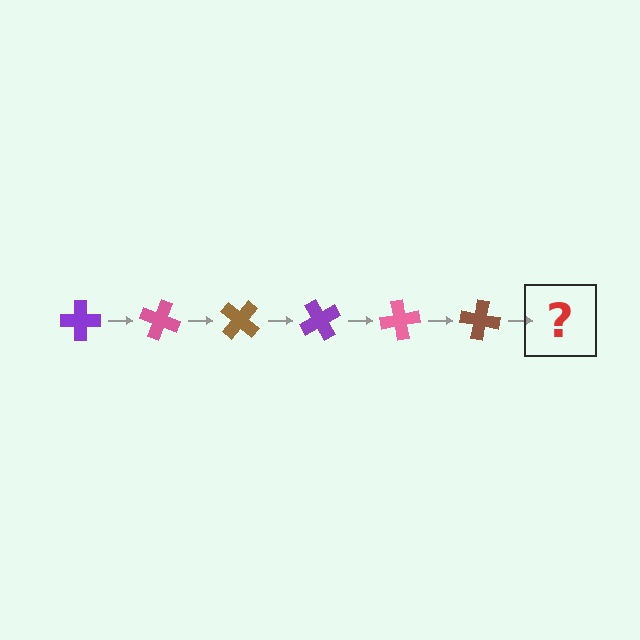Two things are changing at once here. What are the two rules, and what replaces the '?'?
The two rules are that it rotates 20 degrees each step and the color cycles through purple, pink, and brown. The '?' should be a purple cross, rotated 120 degrees from the start.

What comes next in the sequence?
The next element should be a purple cross, rotated 120 degrees from the start.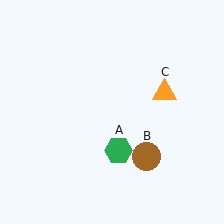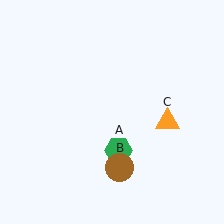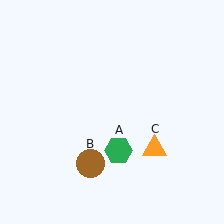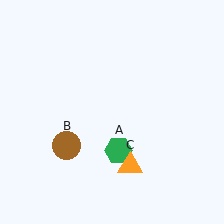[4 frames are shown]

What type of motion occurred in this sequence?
The brown circle (object B), orange triangle (object C) rotated clockwise around the center of the scene.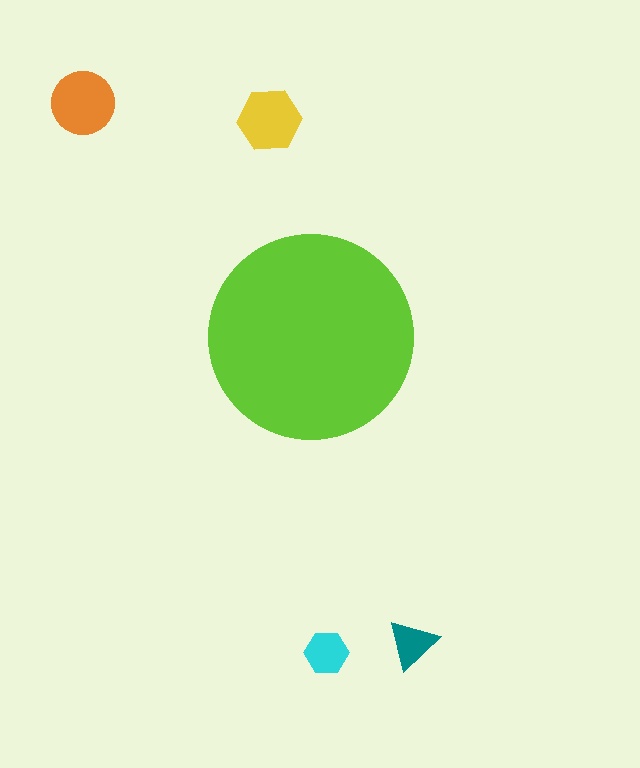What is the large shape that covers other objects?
A lime circle.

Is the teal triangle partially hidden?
No, the teal triangle is fully visible.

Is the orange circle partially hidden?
No, the orange circle is fully visible.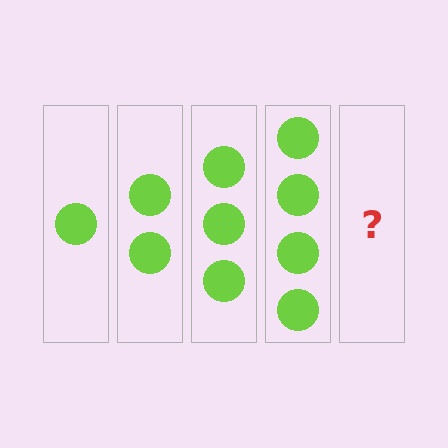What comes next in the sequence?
The next element should be 5 circles.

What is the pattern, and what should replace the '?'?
The pattern is that each step adds one more circle. The '?' should be 5 circles.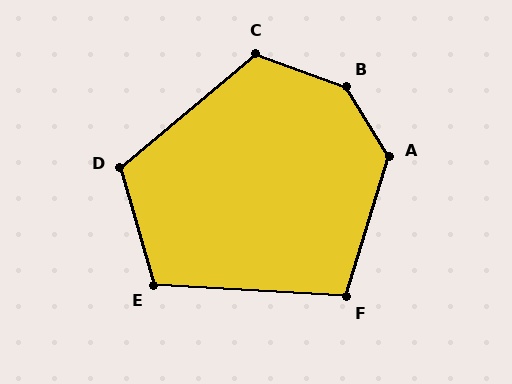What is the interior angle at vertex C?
Approximately 120 degrees (obtuse).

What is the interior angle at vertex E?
Approximately 110 degrees (obtuse).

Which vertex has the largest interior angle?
B, at approximately 142 degrees.